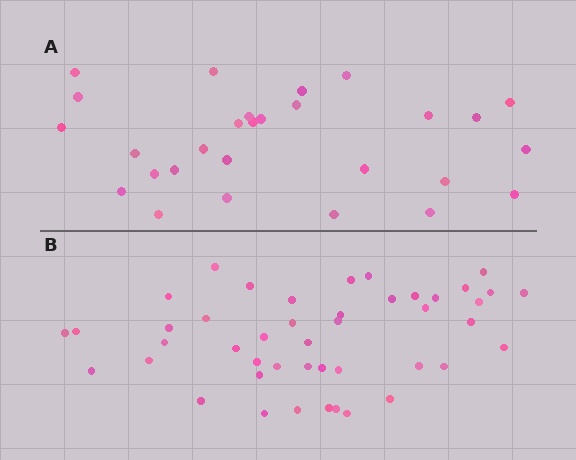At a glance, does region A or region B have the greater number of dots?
Region B (the bottom region) has more dots.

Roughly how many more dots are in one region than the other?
Region B has approximately 15 more dots than region A.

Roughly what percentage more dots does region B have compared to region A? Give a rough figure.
About 60% more.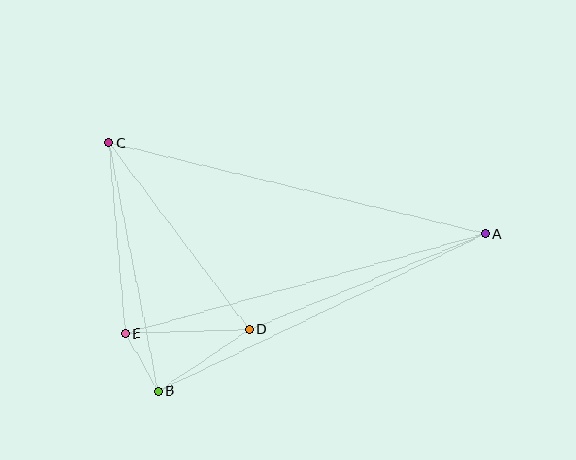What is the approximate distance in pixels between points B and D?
The distance between B and D is approximately 110 pixels.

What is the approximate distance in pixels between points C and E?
The distance between C and E is approximately 191 pixels.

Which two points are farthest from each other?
Points A and C are farthest from each other.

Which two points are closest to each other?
Points B and E are closest to each other.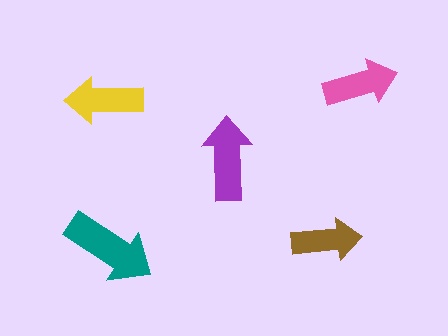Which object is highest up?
The pink arrow is topmost.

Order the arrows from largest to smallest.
the teal one, the purple one, the yellow one, the pink one, the brown one.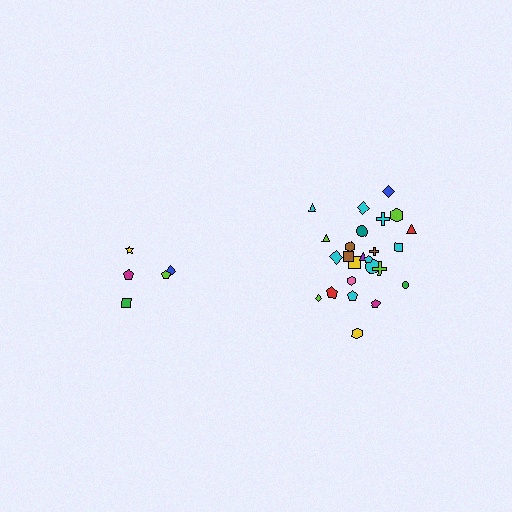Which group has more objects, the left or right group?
The right group.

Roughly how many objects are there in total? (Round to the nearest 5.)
Roughly 30 objects in total.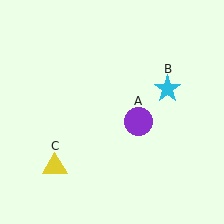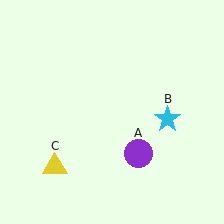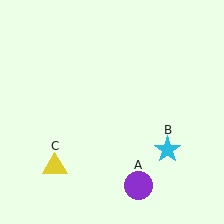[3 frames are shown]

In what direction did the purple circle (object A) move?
The purple circle (object A) moved down.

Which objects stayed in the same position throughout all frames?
Yellow triangle (object C) remained stationary.